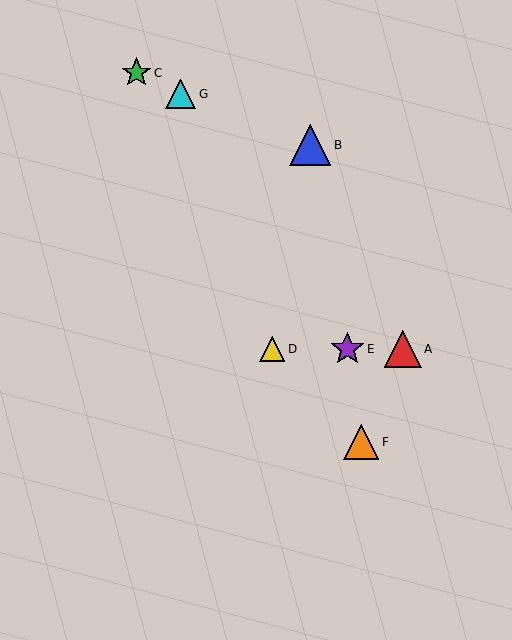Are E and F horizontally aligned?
No, E is at y≈349 and F is at y≈442.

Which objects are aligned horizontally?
Objects A, D, E are aligned horizontally.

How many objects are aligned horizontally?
3 objects (A, D, E) are aligned horizontally.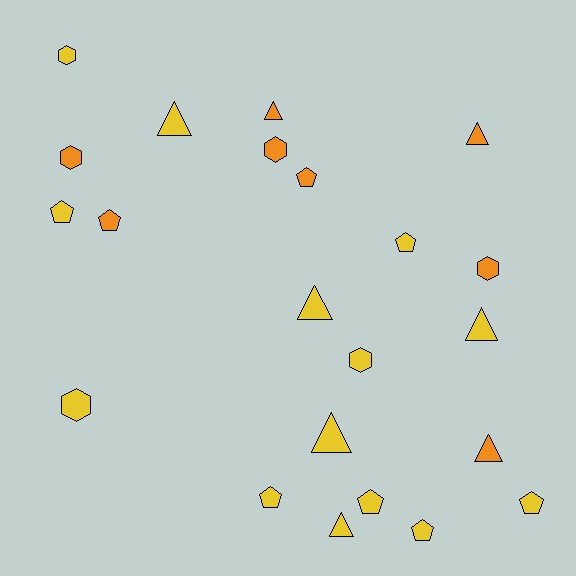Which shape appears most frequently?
Triangle, with 8 objects.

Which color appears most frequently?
Yellow, with 14 objects.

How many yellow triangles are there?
There are 5 yellow triangles.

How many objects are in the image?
There are 22 objects.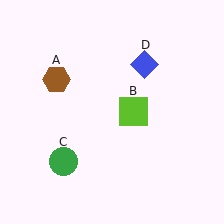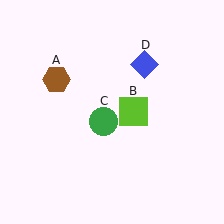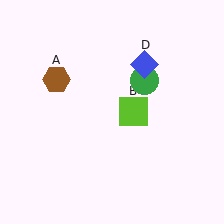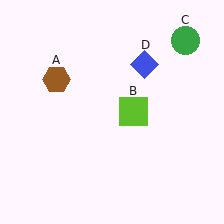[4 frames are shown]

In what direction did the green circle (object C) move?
The green circle (object C) moved up and to the right.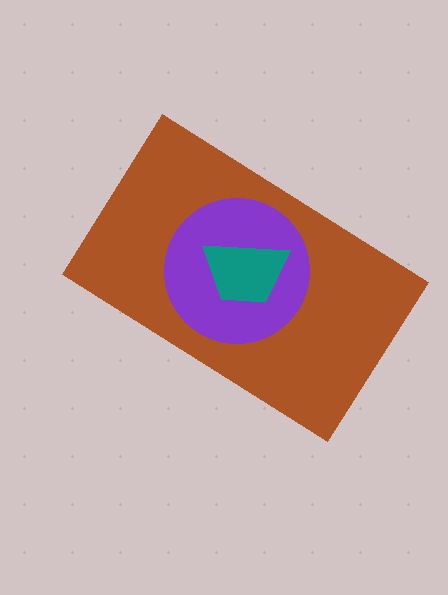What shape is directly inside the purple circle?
The teal trapezoid.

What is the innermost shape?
The teal trapezoid.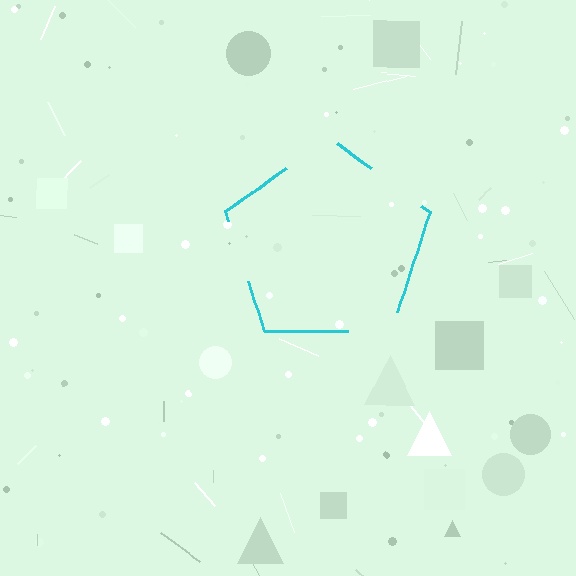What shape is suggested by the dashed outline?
The dashed outline suggests a pentagon.